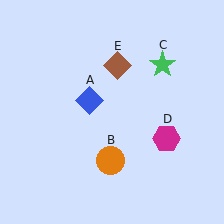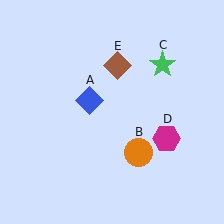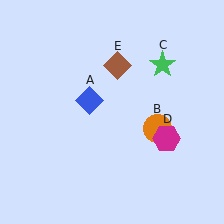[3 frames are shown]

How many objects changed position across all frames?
1 object changed position: orange circle (object B).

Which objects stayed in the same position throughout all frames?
Blue diamond (object A) and green star (object C) and magenta hexagon (object D) and brown diamond (object E) remained stationary.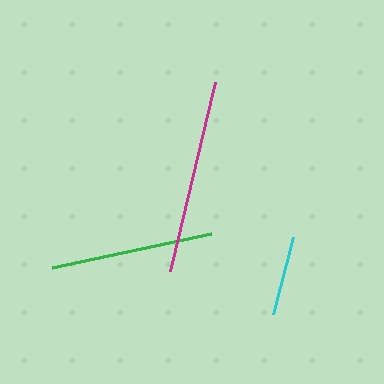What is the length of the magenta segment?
The magenta segment is approximately 195 pixels long.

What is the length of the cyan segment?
The cyan segment is approximately 79 pixels long.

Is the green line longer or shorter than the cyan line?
The green line is longer than the cyan line.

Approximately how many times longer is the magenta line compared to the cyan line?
The magenta line is approximately 2.5 times the length of the cyan line.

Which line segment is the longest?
The magenta line is the longest at approximately 195 pixels.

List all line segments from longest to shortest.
From longest to shortest: magenta, green, cyan.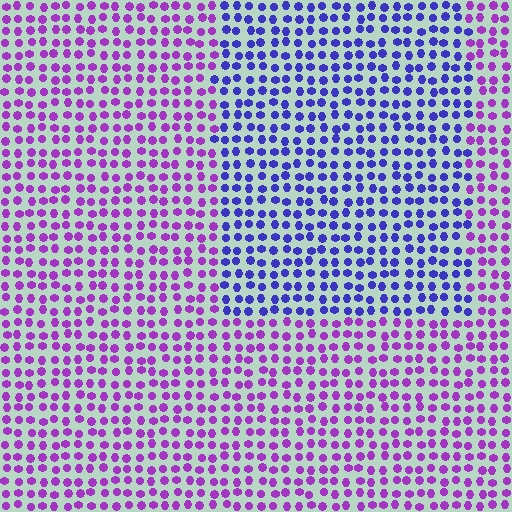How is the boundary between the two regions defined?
The boundary is defined purely by a slight shift in hue (about 44 degrees). Spacing, size, and orientation are identical on both sides.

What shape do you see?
I see a rectangle.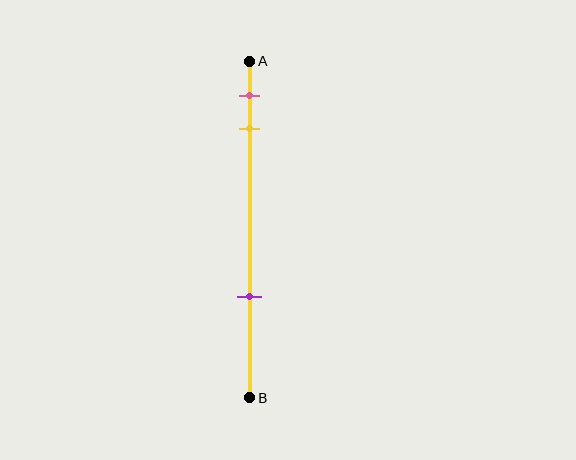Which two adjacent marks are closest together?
The pink and yellow marks are the closest adjacent pair.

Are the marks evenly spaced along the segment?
No, the marks are not evenly spaced.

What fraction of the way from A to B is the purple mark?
The purple mark is approximately 70% (0.7) of the way from A to B.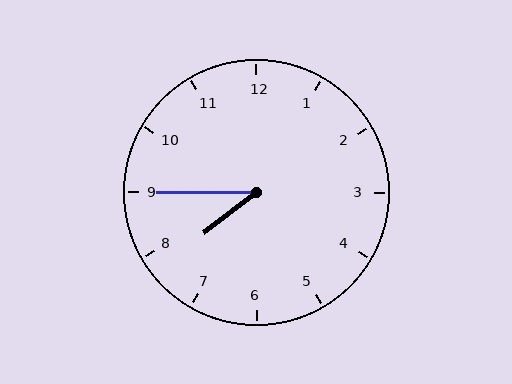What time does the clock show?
7:45.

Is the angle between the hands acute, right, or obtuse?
It is acute.